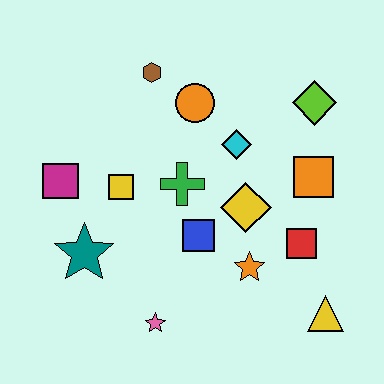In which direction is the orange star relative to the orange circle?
The orange star is below the orange circle.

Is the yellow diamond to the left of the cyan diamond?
No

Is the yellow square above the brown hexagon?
No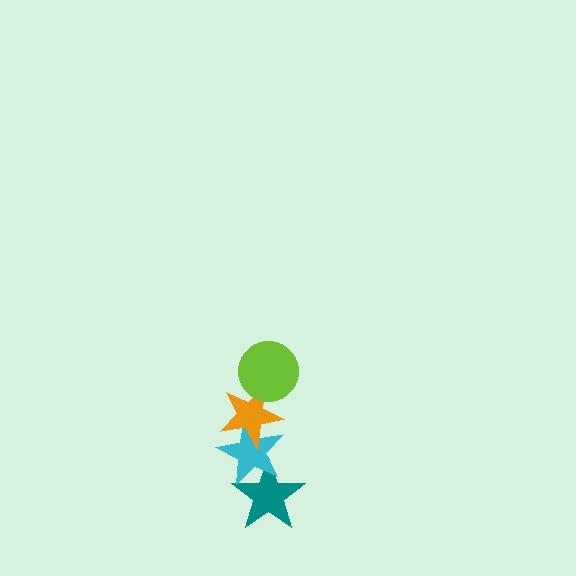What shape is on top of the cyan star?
The orange star is on top of the cyan star.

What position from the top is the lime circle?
The lime circle is 1st from the top.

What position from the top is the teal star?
The teal star is 4th from the top.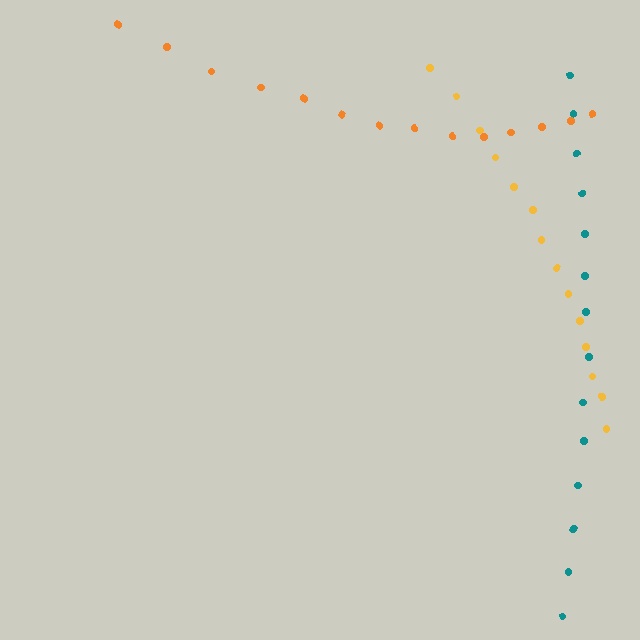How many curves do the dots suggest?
There are 3 distinct paths.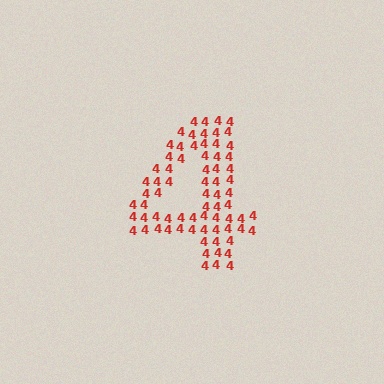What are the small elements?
The small elements are digit 4's.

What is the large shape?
The large shape is the digit 4.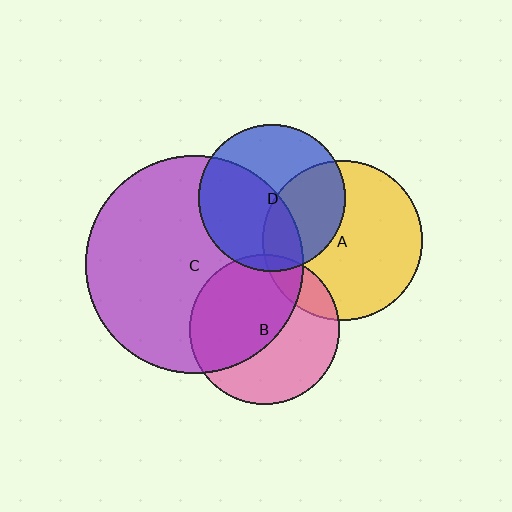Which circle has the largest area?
Circle C (purple).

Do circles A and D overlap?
Yes.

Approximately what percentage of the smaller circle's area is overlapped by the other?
Approximately 40%.